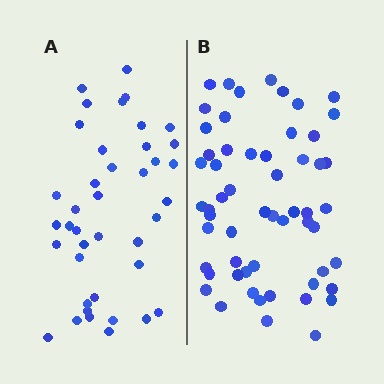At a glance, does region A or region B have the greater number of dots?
Region B (the right region) has more dots.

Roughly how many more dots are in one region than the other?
Region B has approximately 15 more dots than region A.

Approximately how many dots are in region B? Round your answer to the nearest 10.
About 60 dots. (The exact count is 57, which rounds to 60.)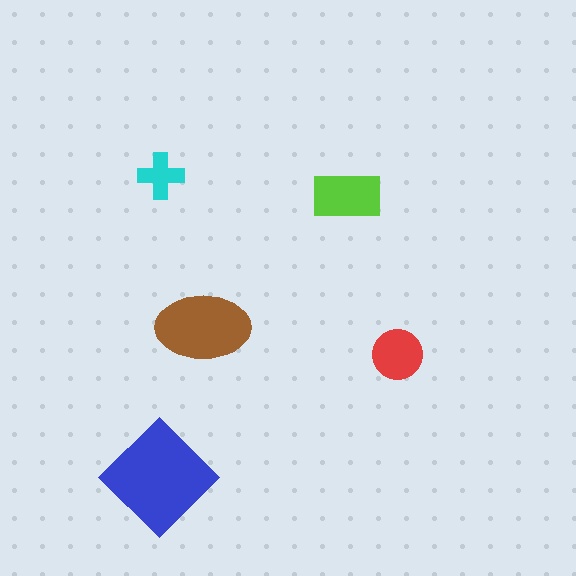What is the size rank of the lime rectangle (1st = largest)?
3rd.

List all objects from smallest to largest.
The cyan cross, the red circle, the lime rectangle, the brown ellipse, the blue diamond.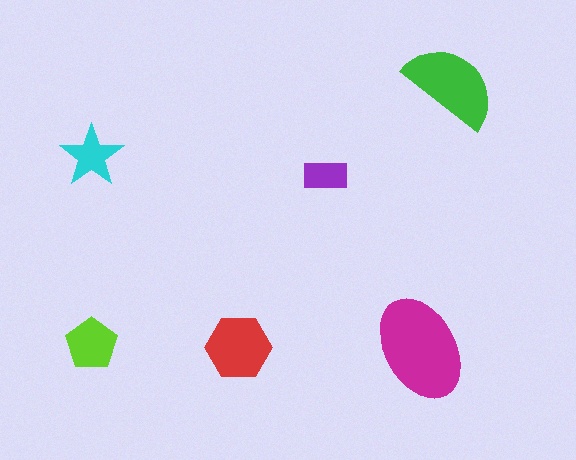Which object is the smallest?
The purple rectangle.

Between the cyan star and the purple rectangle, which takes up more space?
The cyan star.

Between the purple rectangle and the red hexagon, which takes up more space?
The red hexagon.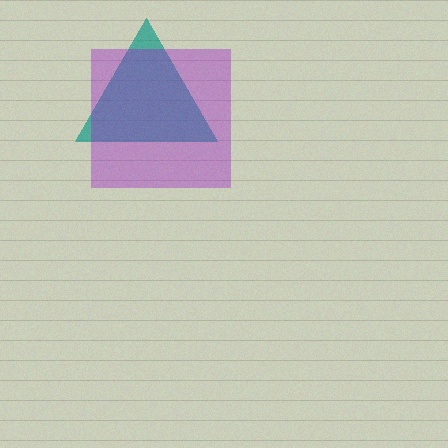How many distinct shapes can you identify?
There are 2 distinct shapes: a teal triangle, a purple square.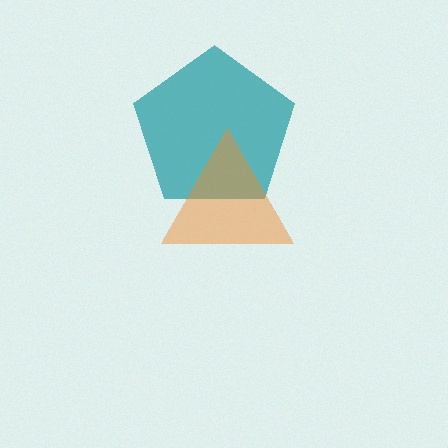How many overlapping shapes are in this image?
There are 2 overlapping shapes in the image.